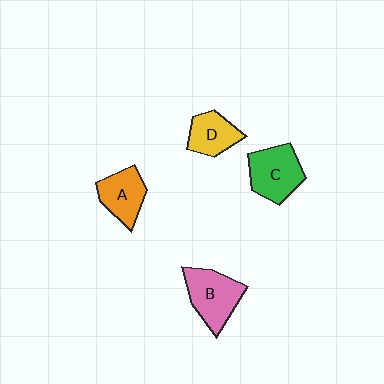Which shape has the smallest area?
Shape D (yellow).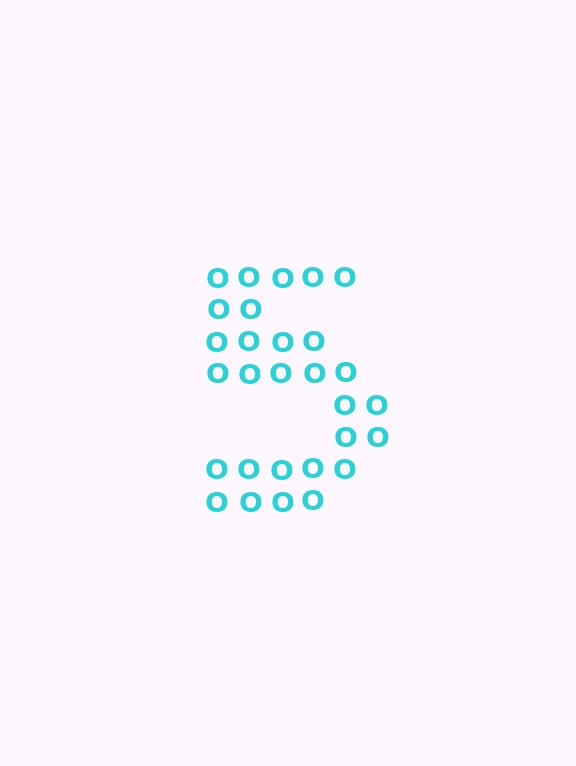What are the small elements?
The small elements are letter O's.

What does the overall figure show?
The overall figure shows the digit 5.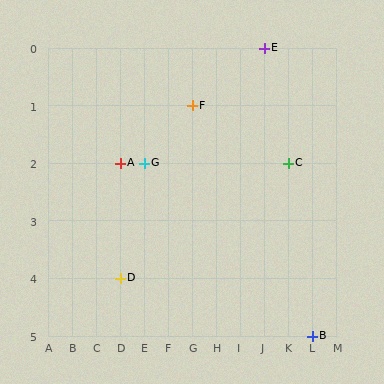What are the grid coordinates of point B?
Point B is at grid coordinates (L, 5).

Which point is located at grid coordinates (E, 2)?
Point G is at (E, 2).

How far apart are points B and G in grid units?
Points B and G are 7 columns and 3 rows apart (about 7.6 grid units diagonally).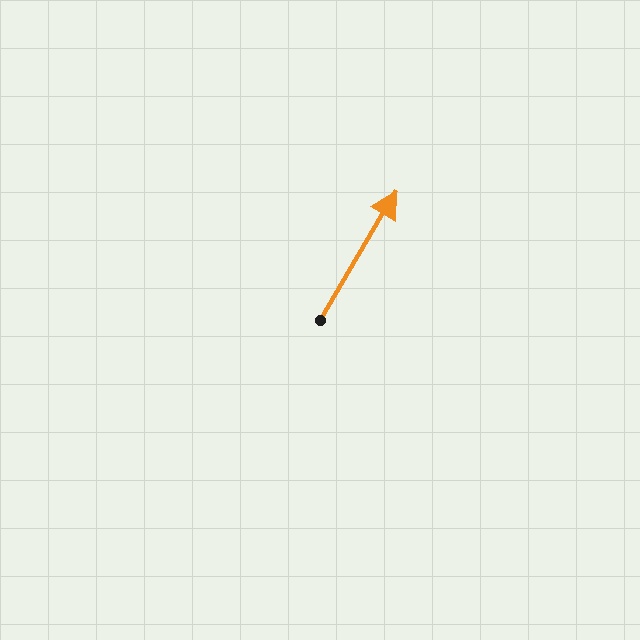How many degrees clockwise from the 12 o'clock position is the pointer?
Approximately 31 degrees.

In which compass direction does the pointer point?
Northeast.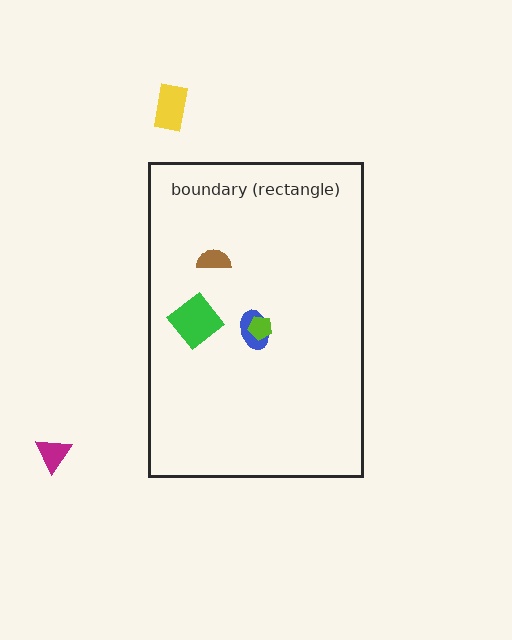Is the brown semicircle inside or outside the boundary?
Inside.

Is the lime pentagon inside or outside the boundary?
Inside.